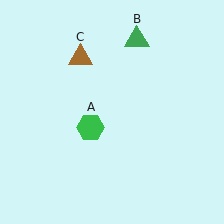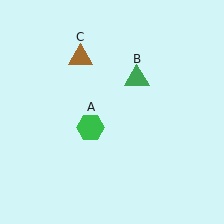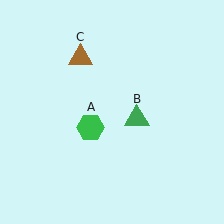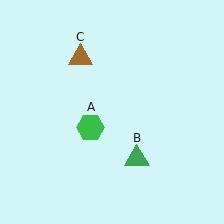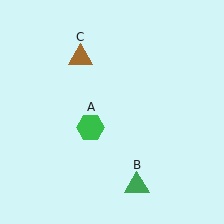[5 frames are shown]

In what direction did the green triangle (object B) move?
The green triangle (object B) moved down.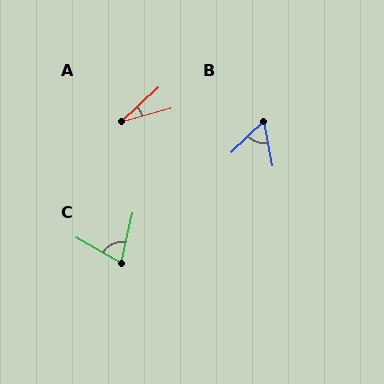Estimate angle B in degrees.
Approximately 57 degrees.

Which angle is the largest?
C, at approximately 72 degrees.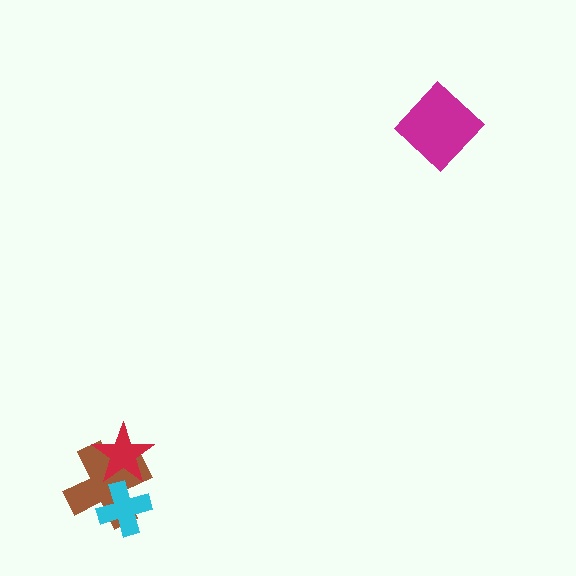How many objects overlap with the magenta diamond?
0 objects overlap with the magenta diamond.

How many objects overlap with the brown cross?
2 objects overlap with the brown cross.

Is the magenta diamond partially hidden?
No, no other shape covers it.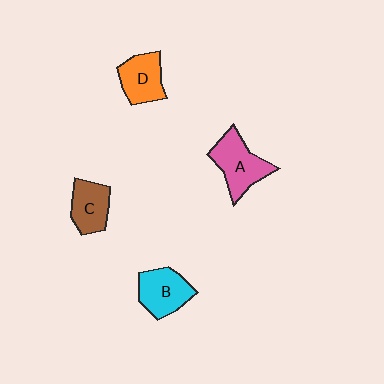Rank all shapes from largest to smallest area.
From largest to smallest: A (pink), B (cyan), D (orange), C (brown).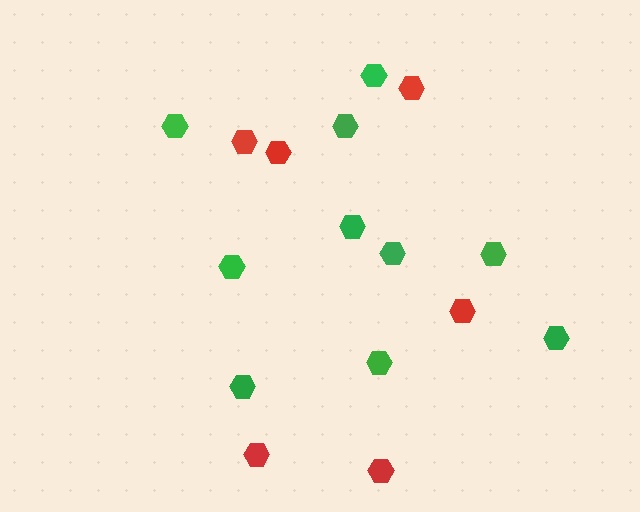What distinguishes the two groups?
There are 2 groups: one group of green hexagons (10) and one group of red hexagons (6).